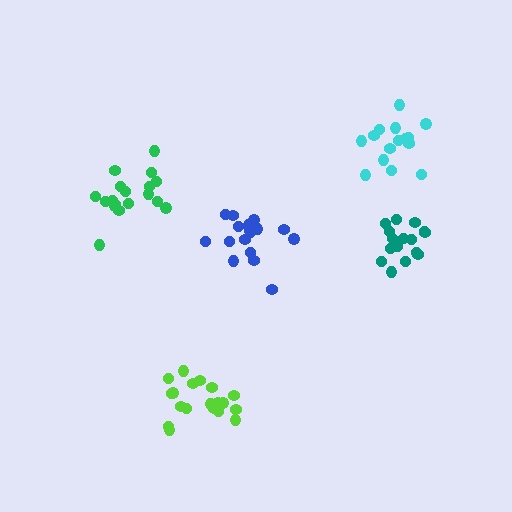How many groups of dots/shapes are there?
There are 5 groups.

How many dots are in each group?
Group 1: 15 dots, Group 2: 16 dots, Group 3: 17 dots, Group 4: 19 dots, Group 5: 18 dots (85 total).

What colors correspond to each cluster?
The clusters are colored: cyan, teal, blue, lime, green.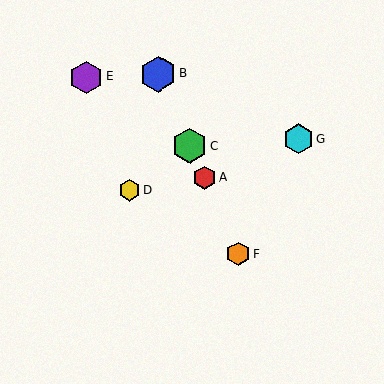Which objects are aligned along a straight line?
Objects A, B, C, F are aligned along a straight line.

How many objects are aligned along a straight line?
4 objects (A, B, C, F) are aligned along a straight line.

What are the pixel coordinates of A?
Object A is at (204, 178).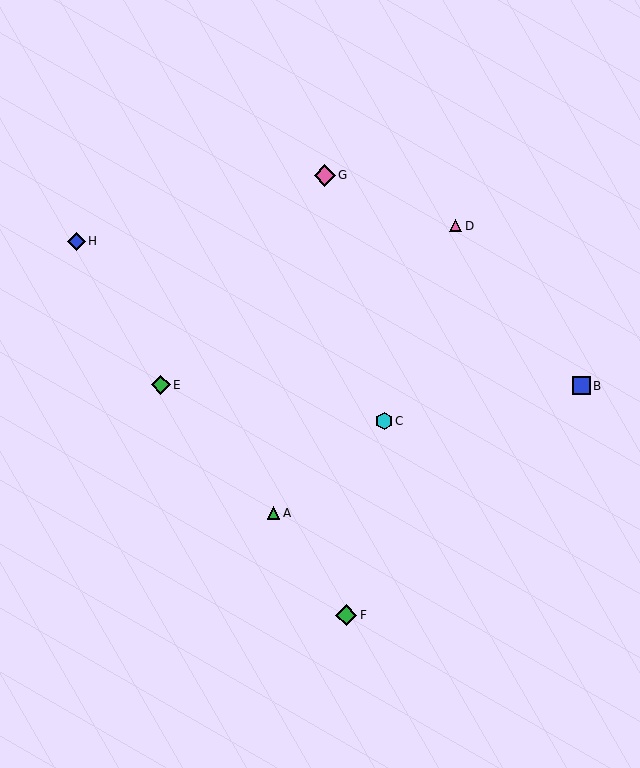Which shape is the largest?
The green diamond (labeled F) is the largest.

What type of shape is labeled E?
Shape E is a green diamond.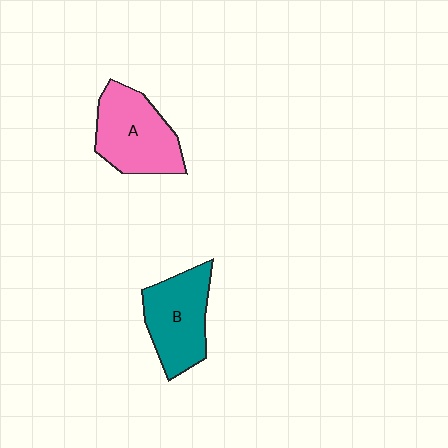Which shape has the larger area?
Shape A (pink).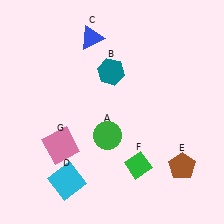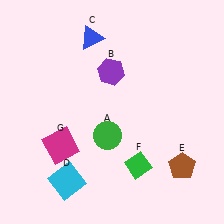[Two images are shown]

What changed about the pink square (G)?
In Image 1, G is pink. In Image 2, it changed to magenta.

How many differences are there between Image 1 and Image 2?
There are 2 differences between the two images.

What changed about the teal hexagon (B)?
In Image 1, B is teal. In Image 2, it changed to purple.